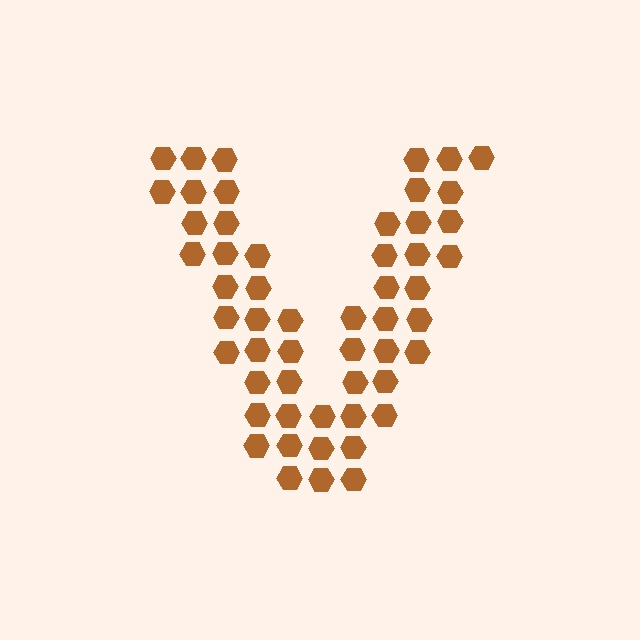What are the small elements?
The small elements are hexagons.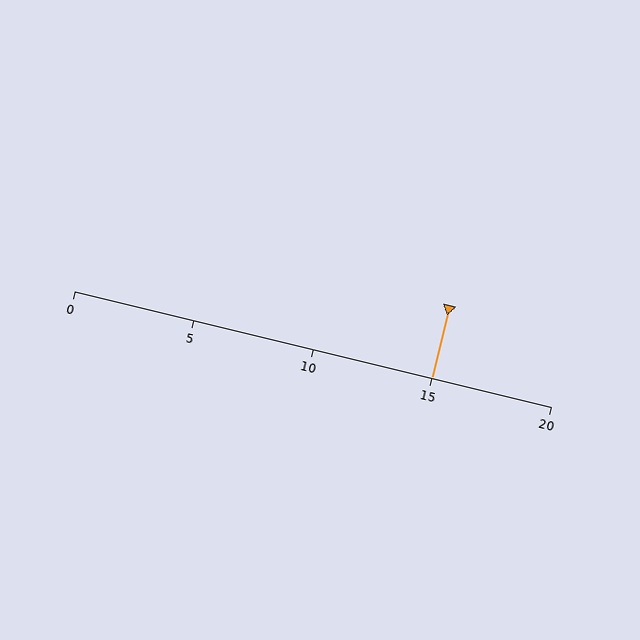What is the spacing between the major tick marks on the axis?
The major ticks are spaced 5 apart.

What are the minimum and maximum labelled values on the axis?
The axis runs from 0 to 20.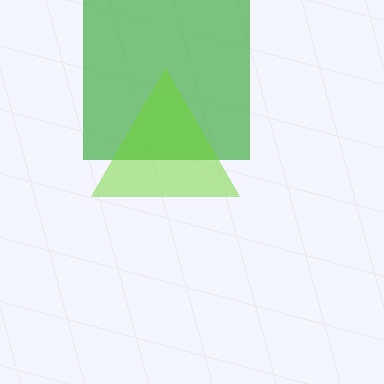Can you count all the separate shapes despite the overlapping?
Yes, there are 2 separate shapes.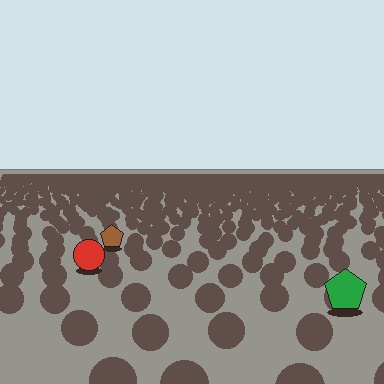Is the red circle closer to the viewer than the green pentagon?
No. The green pentagon is closer — you can tell from the texture gradient: the ground texture is coarser near it.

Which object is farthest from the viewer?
The brown pentagon is farthest from the viewer. It appears smaller and the ground texture around it is denser.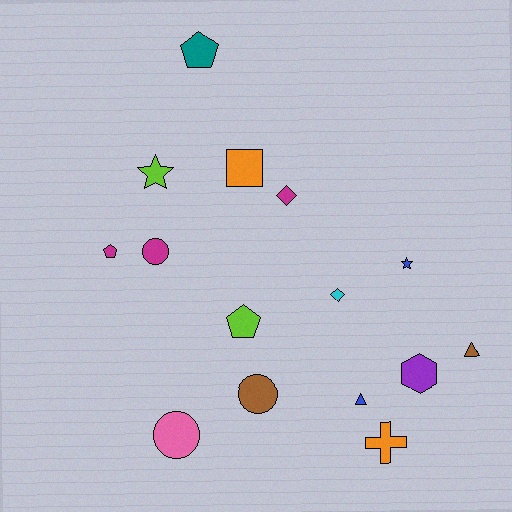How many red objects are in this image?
There are no red objects.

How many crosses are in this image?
There is 1 cross.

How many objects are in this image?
There are 15 objects.